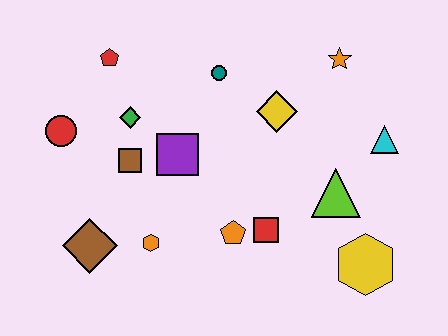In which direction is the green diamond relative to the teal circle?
The green diamond is to the left of the teal circle.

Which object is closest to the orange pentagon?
The red square is closest to the orange pentagon.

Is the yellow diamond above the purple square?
Yes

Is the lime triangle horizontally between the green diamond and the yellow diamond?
No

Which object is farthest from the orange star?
The brown diamond is farthest from the orange star.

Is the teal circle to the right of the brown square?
Yes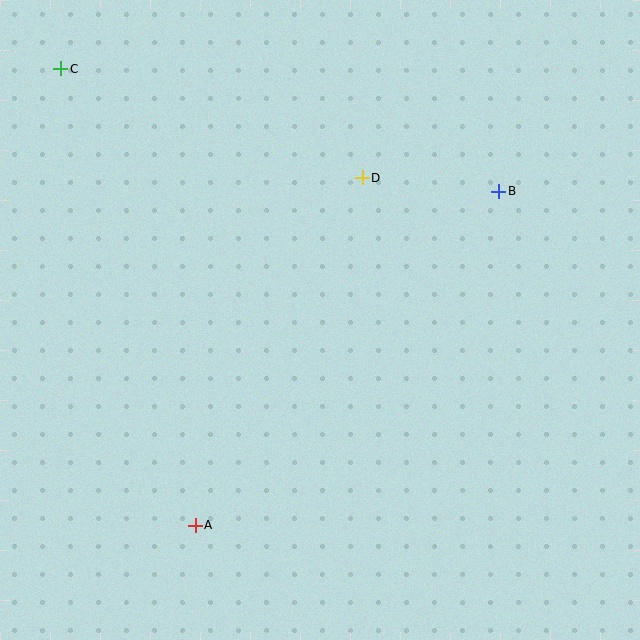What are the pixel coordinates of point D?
Point D is at (362, 178).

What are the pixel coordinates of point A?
Point A is at (195, 525).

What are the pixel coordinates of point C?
Point C is at (61, 69).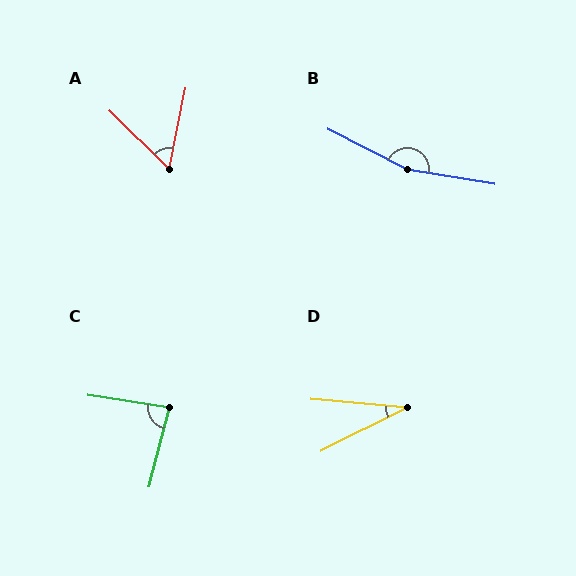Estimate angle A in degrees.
Approximately 57 degrees.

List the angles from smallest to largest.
D (32°), A (57°), C (84°), B (163°).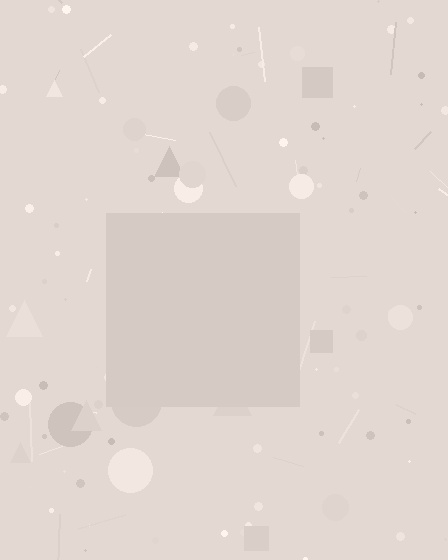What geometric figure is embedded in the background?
A square is embedded in the background.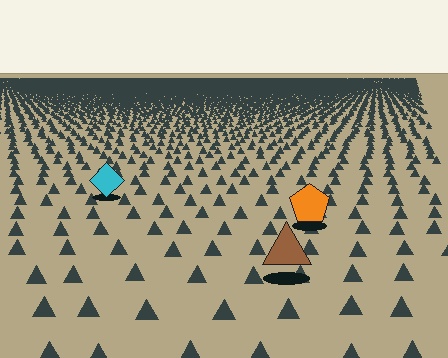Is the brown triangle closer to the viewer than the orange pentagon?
Yes. The brown triangle is closer — you can tell from the texture gradient: the ground texture is coarser near it.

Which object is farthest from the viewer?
The cyan diamond is farthest from the viewer. It appears smaller and the ground texture around it is denser.